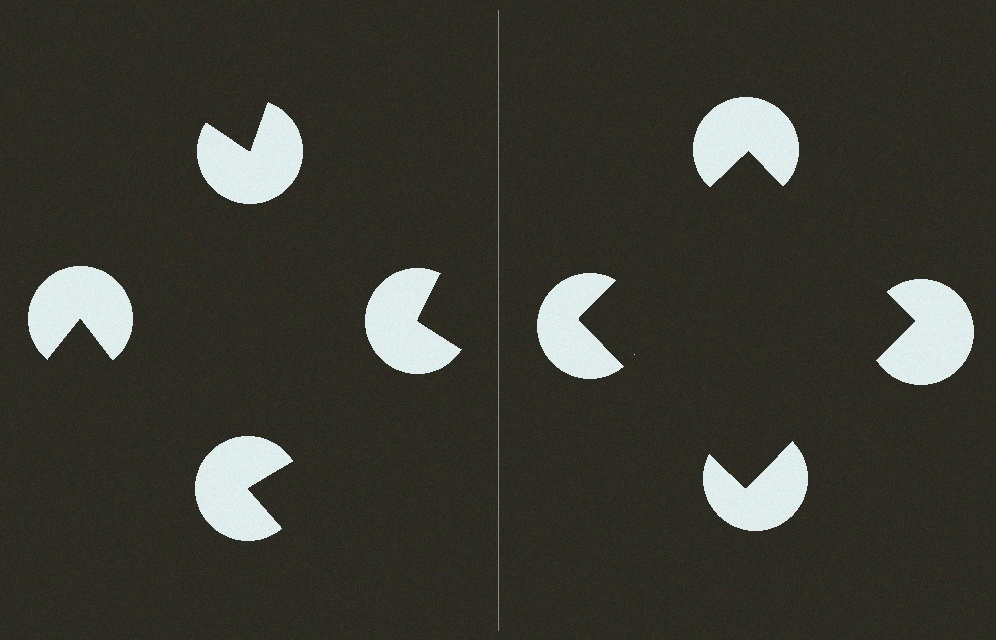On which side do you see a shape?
An illusory square appears on the right side. On the left side the wedge cuts are rotated, so no coherent shape forms.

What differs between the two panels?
The pac-man discs are positioned identically on both sides; only the wedge orientations differ. On the right they align to a square; on the left they are misaligned.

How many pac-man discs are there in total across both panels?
8 — 4 on each side.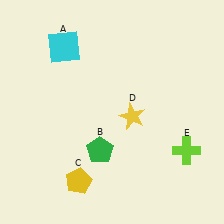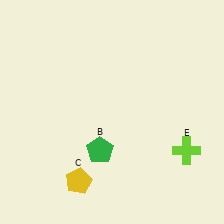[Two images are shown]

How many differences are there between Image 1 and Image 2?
There are 2 differences between the two images.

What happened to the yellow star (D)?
The yellow star (D) was removed in Image 2. It was in the bottom-right area of Image 1.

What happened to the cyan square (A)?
The cyan square (A) was removed in Image 2. It was in the top-left area of Image 1.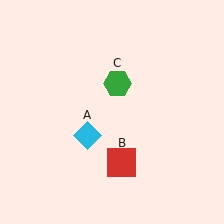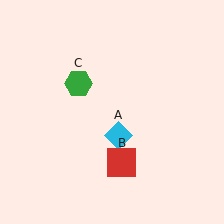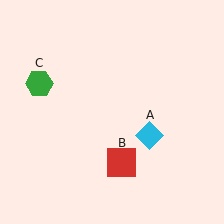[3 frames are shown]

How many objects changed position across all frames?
2 objects changed position: cyan diamond (object A), green hexagon (object C).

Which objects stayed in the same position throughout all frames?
Red square (object B) remained stationary.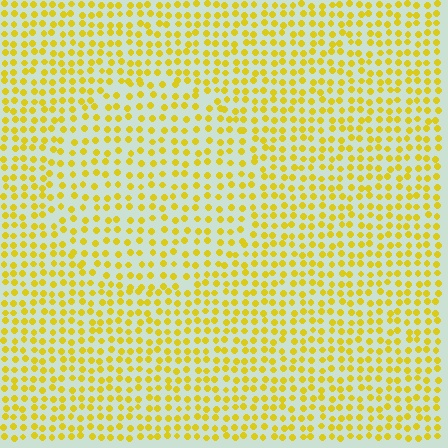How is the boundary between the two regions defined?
The boundary is defined by a change in element density (approximately 1.4x ratio). All elements are the same color, size, and shape.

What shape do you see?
I see a circle.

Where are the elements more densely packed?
The elements are more densely packed outside the circle boundary.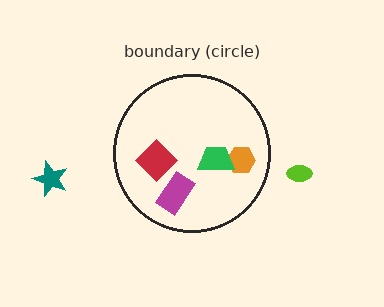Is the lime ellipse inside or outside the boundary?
Outside.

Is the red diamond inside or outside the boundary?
Inside.